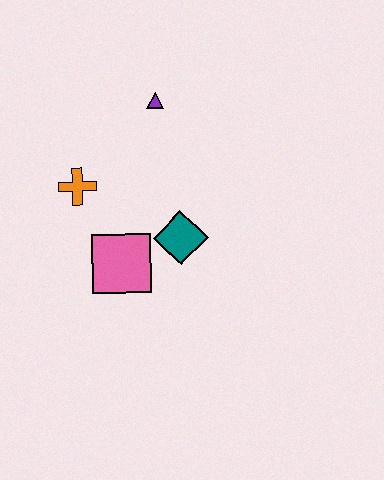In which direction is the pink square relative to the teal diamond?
The pink square is to the left of the teal diamond.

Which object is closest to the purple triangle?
The orange cross is closest to the purple triangle.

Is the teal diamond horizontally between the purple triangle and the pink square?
No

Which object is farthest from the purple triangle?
The pink square is farthest from the purple triangle.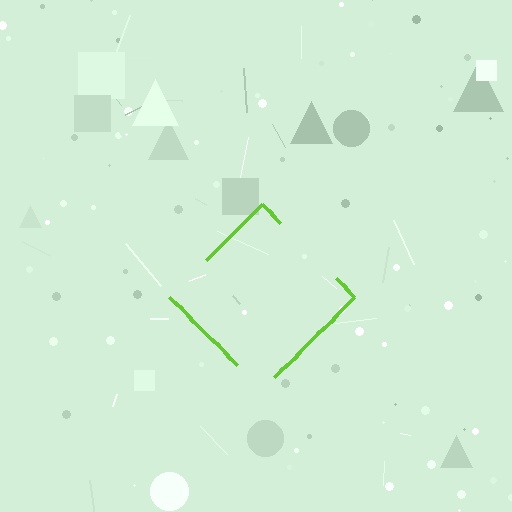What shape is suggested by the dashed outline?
The dashed outline suggests a diamond.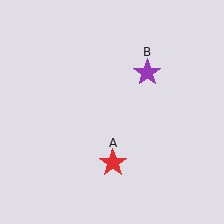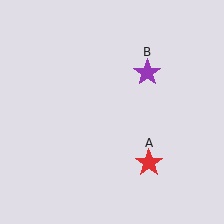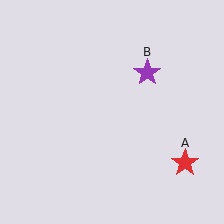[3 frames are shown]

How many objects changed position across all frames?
1 object changed position: red star (object A).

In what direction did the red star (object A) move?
The red star (object A) moved right.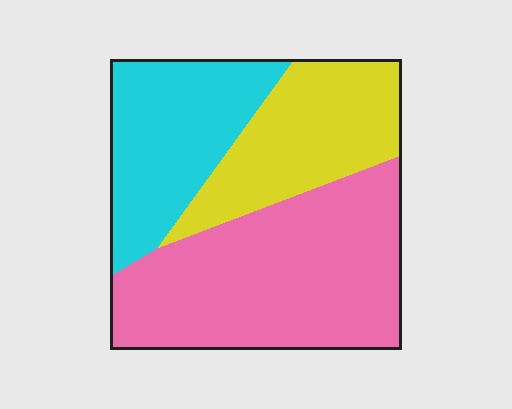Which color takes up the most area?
Pink, at roughly 50%.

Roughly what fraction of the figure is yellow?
Yellow covers roughly 25% of the figure.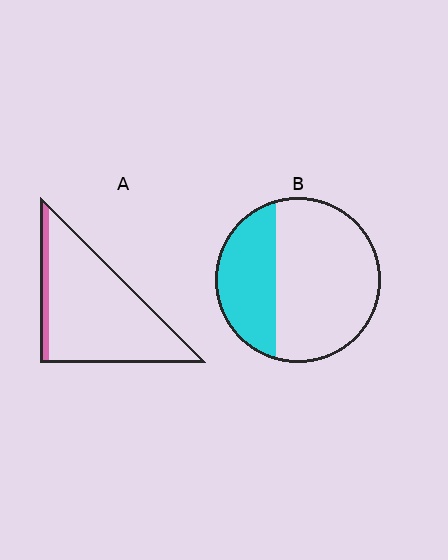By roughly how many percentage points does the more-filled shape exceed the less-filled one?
By roughly 25 percentage points (B over A).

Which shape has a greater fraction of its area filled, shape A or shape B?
Shape B.